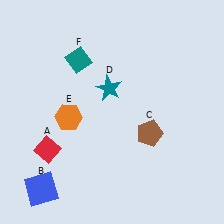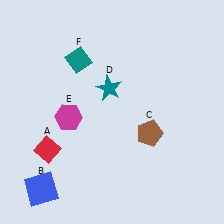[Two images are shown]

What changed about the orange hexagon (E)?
In Image 1, E is orange. In Image 2, it changed to magenta.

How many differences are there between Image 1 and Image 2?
There is 1 difference between the two images.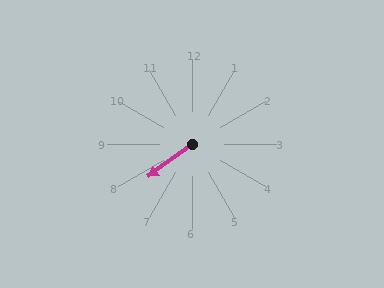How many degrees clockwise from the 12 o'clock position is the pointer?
Approximately 233 degrees.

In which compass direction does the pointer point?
Southwest.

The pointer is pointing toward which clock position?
Roughly 8 o'clock.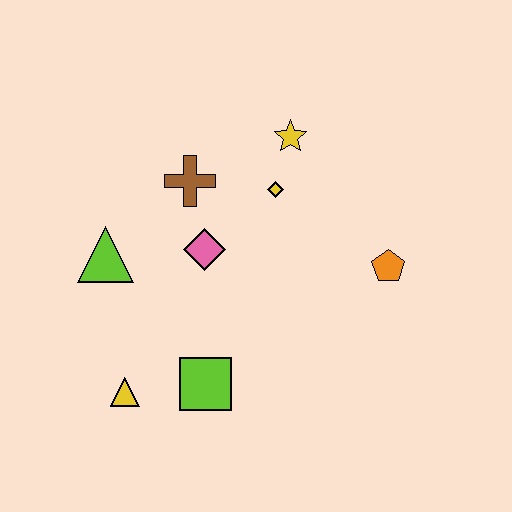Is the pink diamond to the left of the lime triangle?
No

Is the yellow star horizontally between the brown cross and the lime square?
No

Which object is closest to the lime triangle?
The pink diamond is closest to the lime triangle.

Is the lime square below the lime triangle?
Yes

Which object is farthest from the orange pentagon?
The yellow triangle is farthest from the orange pentagon.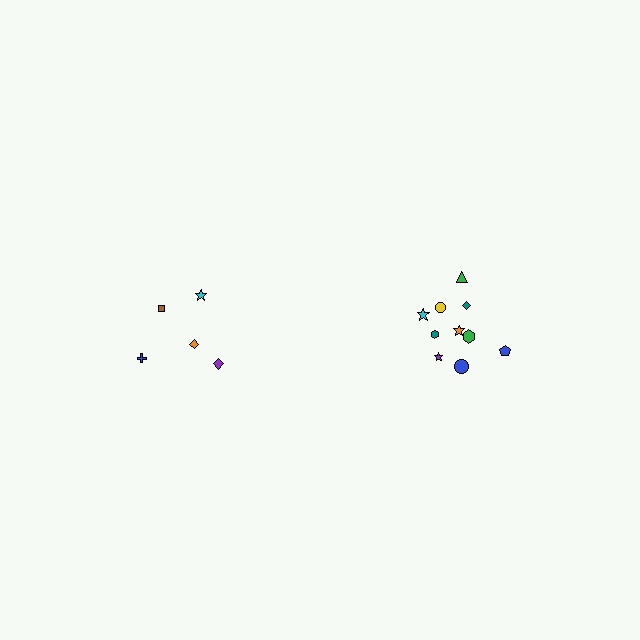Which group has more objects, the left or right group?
The right group.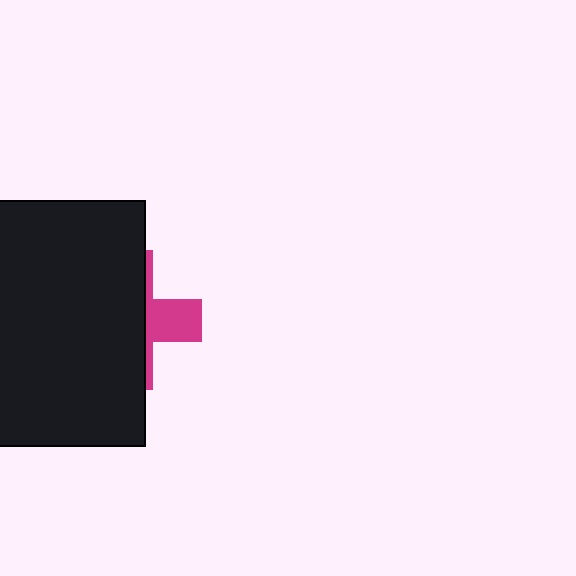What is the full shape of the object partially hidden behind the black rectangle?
The partially hidden object is a magenta cross.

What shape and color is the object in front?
The object in front is a black rectangle.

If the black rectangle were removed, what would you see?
You would see the complete magenta cross.